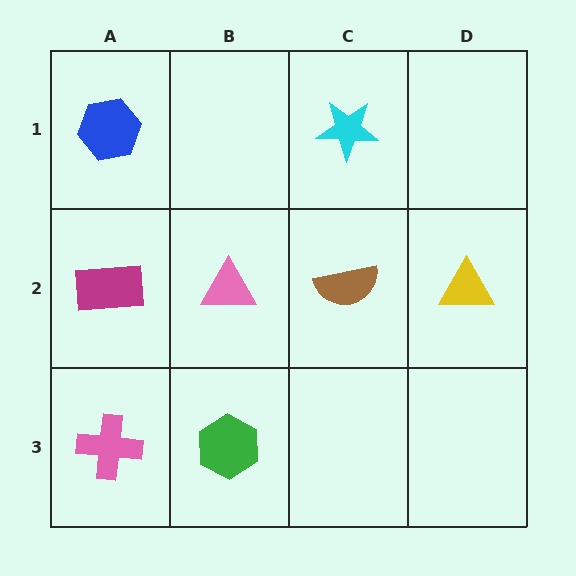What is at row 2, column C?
A brown semicircle.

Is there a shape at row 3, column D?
No, that cell is empty.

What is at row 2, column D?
A yellow triangle.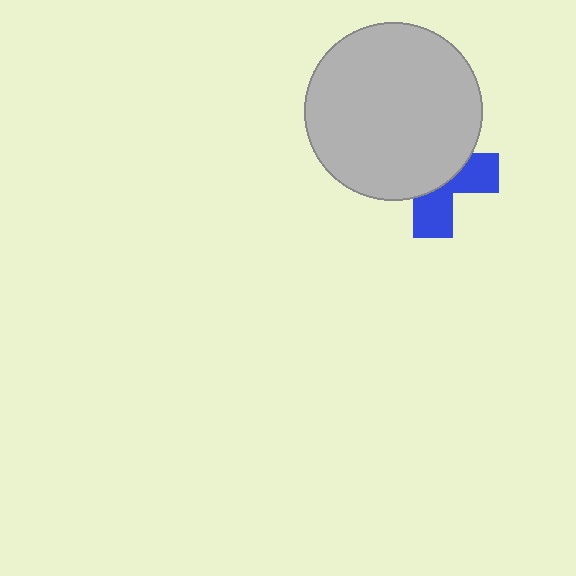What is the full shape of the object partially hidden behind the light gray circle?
The partially hidden object is a blue cross.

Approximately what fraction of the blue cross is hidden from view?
Roughly 61% of the blue cross is hidden behind the light gray circle.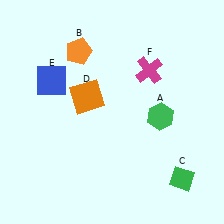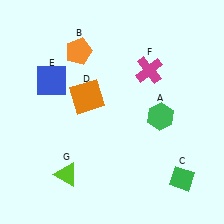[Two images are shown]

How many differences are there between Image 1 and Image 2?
There is 1 difference between the two images.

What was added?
A lime triangle (G) was added in Image 2.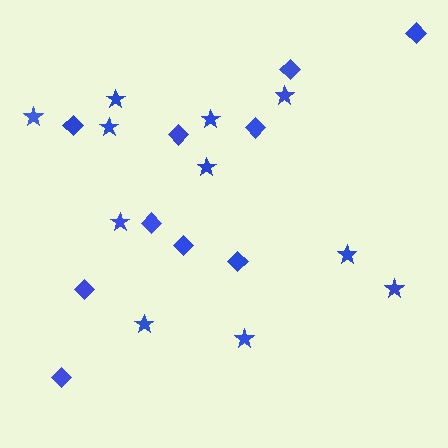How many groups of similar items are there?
There are 2 groups: one group of diamonds (10) and one group of stars (11).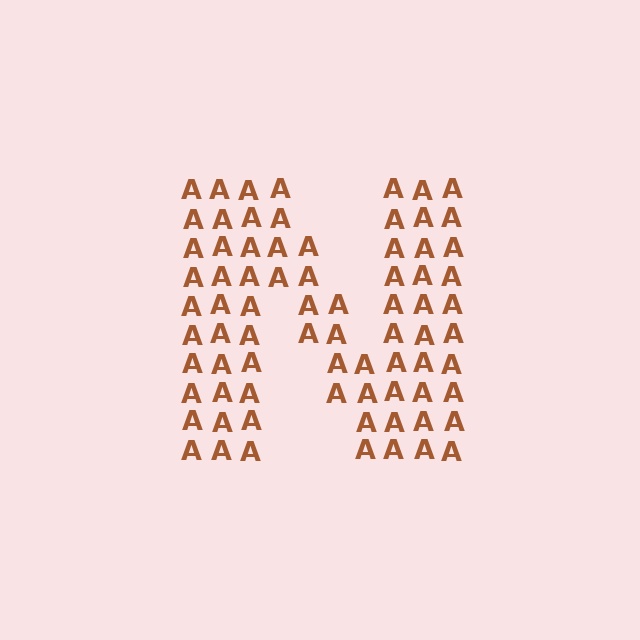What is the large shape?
The large shape is the letter N.